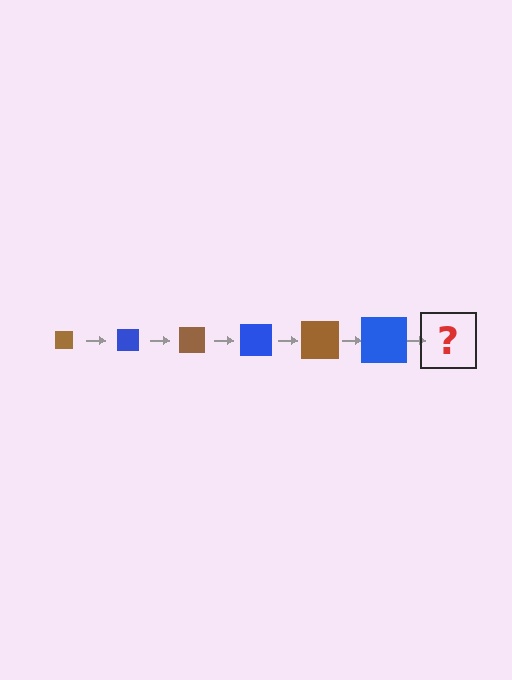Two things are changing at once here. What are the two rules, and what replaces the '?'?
The two rules are that the square grows larger each step and the color cycles through brown and blue. The '?' should be a brown square, larger than the previous one.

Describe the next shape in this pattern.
It should be a brown square, larger than the previous one.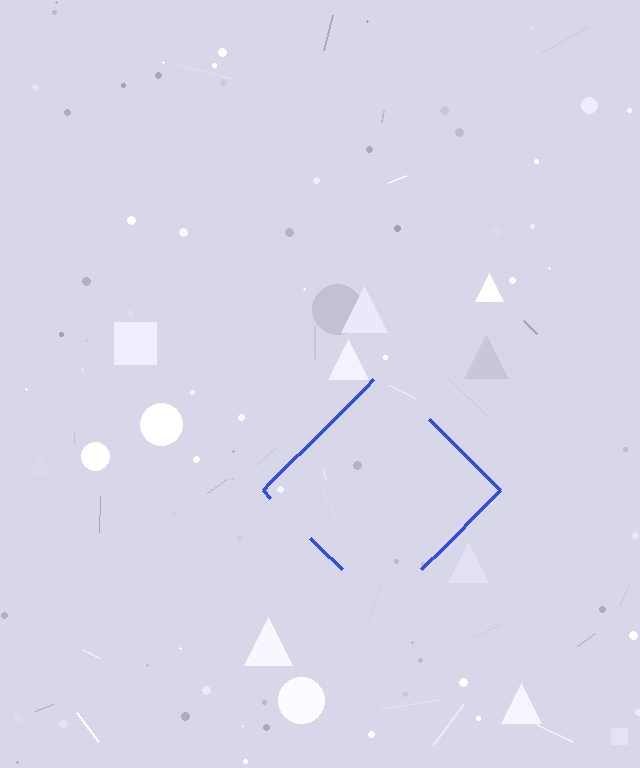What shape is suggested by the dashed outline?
The dashed outline suggests a diamond.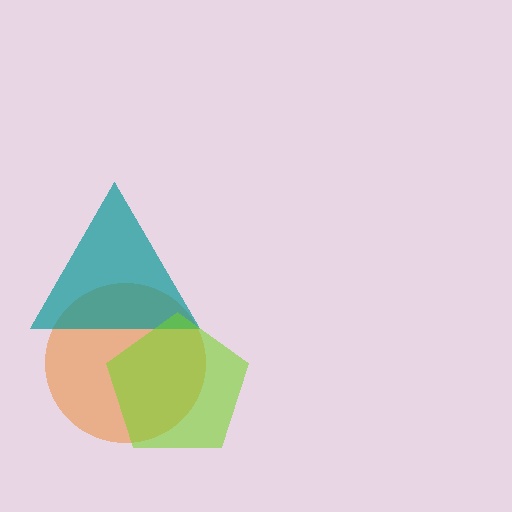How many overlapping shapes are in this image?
There are 3 overlapping shapes in the image.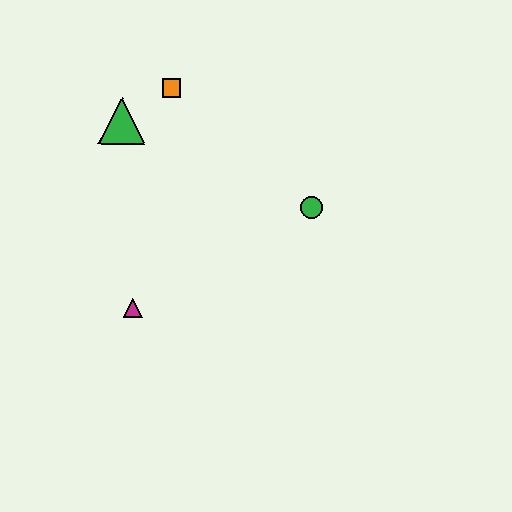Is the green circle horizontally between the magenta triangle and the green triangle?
No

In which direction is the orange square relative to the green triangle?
The orange square is to the right of the green triangle.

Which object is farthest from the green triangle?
The green circle is farthest from the green triangle.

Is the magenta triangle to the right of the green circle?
No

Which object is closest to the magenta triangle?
The green triangle is closest to the magenta triangle.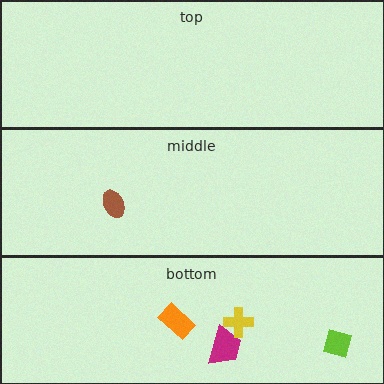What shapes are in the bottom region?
The lime diamond, the magenta trapezoid, the yellow cross, the orange rectangle.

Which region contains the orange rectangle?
The bottom region.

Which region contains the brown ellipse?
The middle region.